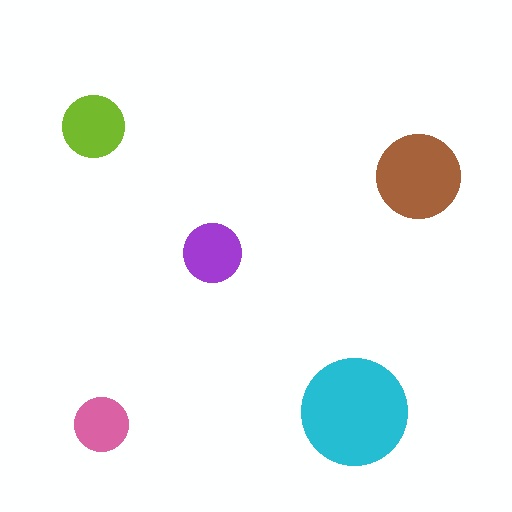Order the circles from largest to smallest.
the cyan one, the brown one, the lime one, the purple one, the pink one.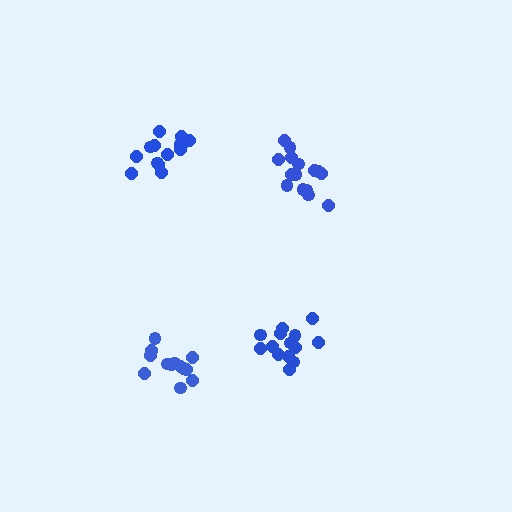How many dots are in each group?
Group 1: 15 dots, Group 2: 14 dots, Group 3: 13 dots, Group 4: 14 dots (56 total).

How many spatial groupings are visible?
There are 4 spatial groupings.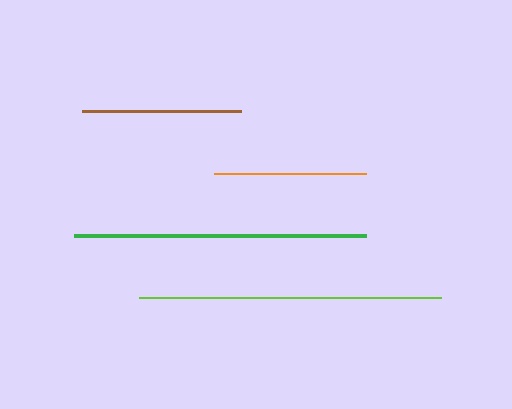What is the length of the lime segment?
The lime segment is approximately 303 pixels long.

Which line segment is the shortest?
The orange line is the shortest at approximately 152 pixels.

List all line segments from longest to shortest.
From longest to shortest: lime, green, brown, orange.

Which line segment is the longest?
The lime line is the longest at approximately 303 pixels.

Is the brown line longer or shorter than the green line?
The green line is longer than the brown line.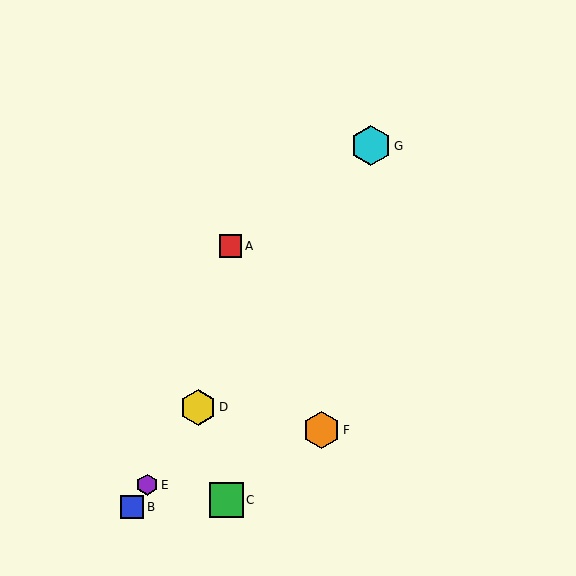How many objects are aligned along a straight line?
4 objects (B, D, E, G) are aligned along a straight line.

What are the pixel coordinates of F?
Object F is at (322, 430).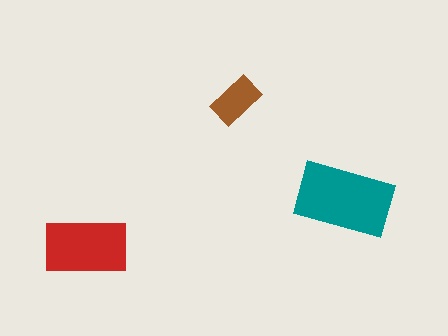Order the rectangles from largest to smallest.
the teal one, the red one, the brown one.